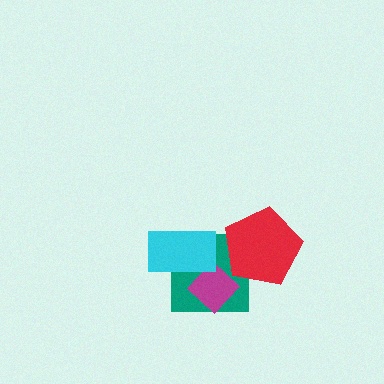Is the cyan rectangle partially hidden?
No, no other shape covers it.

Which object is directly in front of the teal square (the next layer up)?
The magenta diamond is directly in front of the teal square.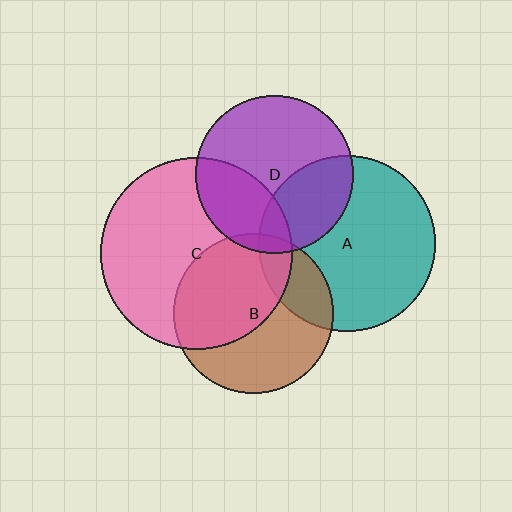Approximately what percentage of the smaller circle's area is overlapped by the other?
Approximately 20%.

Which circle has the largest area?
Circle C (pink).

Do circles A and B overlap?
Yes.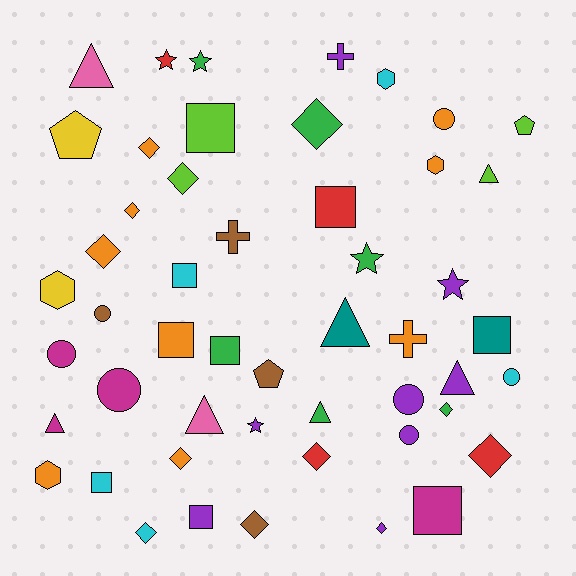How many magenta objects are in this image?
There are 4 magenta objects.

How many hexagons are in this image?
There are 4 hexagons.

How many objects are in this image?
There are 50 objects.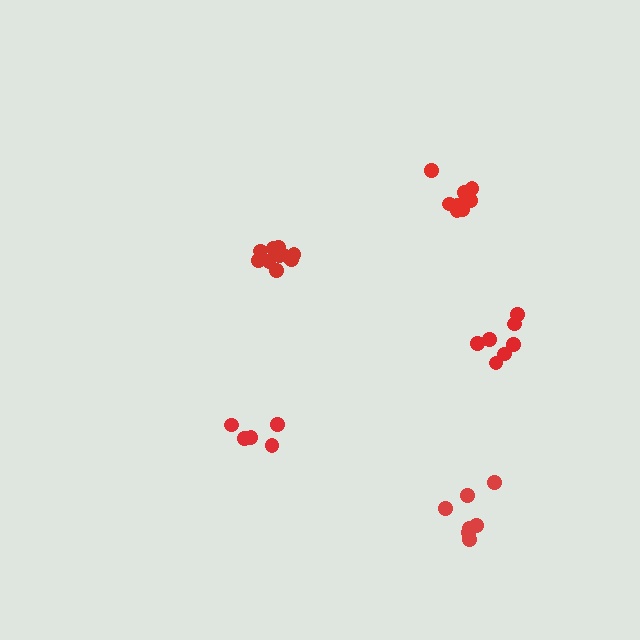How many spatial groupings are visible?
There are 5 spatial groupings.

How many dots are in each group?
Group 1: 7 dots, Group 2: 5 dots, Group 3: 11 dots, Group 4: 7 dots, Group 5: 8 dots (38 total).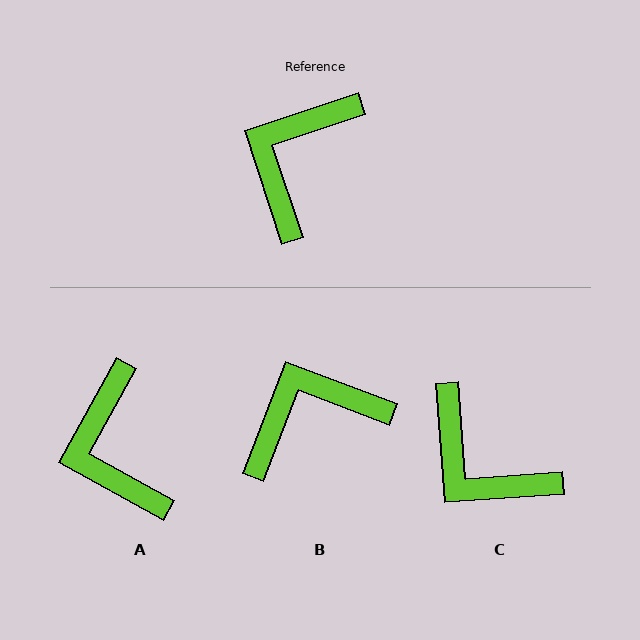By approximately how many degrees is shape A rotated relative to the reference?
Approximately 43 degrees counter-clockwise.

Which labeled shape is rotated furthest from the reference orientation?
C, about 76 degrees away.